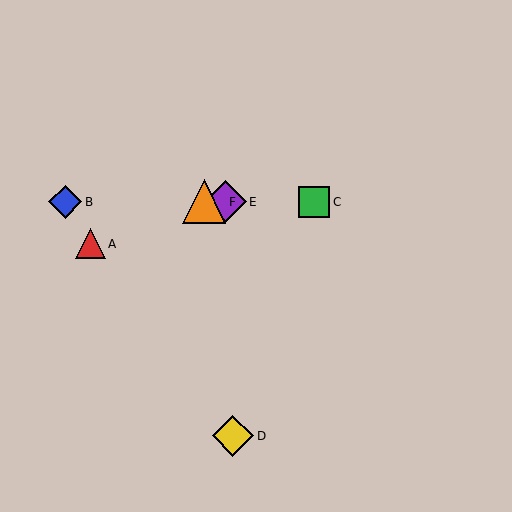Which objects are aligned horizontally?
Objects B, C, E, F are aligned horizontally.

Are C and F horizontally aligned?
Yes, both are at y≈202.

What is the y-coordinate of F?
Object F is at y≈202.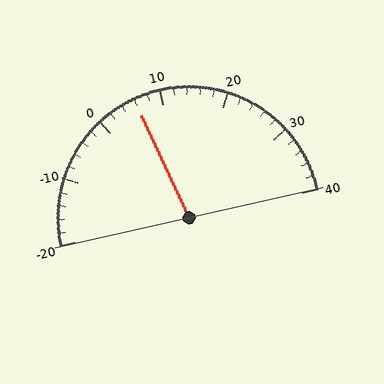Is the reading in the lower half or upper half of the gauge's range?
The reading is in the lower half of the range (-20 to 40).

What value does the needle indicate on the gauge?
The needle indicates approximately 6.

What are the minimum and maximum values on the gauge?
The gauge ranges from -20 to 40.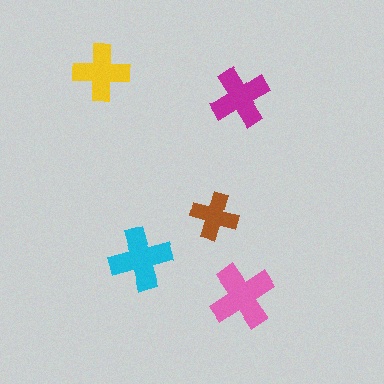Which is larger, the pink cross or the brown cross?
The pink one.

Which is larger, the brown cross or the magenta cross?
The magenta one.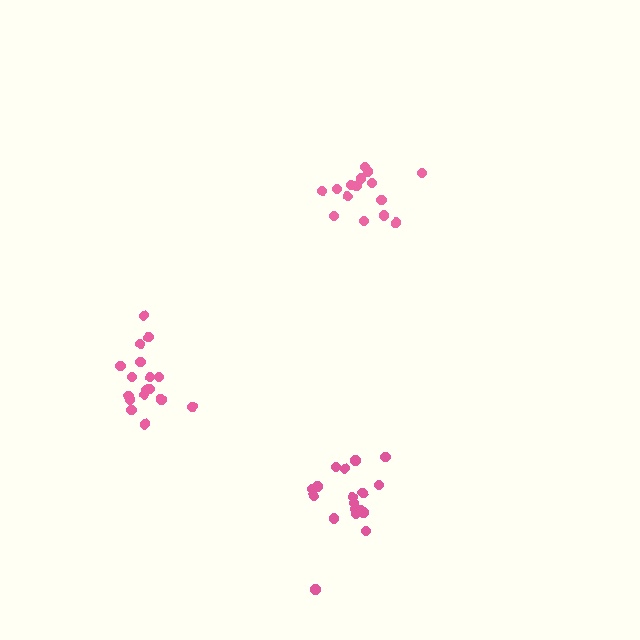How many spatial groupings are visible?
There are 3 spatial groupings.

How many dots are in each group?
Group 1: 17 dots, Group 2: 15 dots, Group 3: 18 dots (50 total).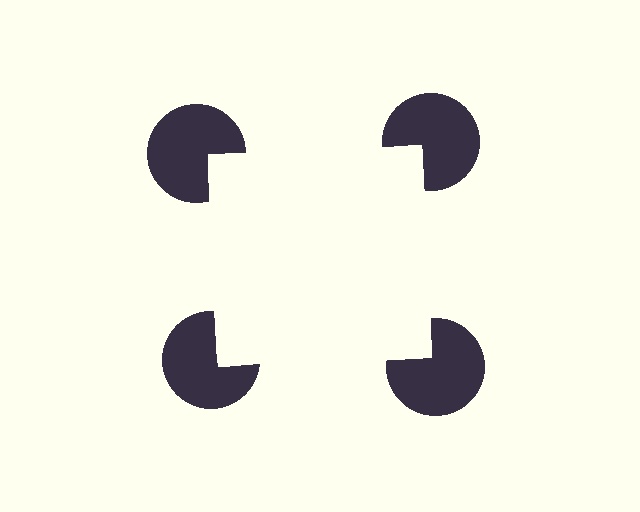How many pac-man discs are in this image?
There are 4 — one at each vertex of the illusory square.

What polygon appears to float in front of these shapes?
An illusory square — its edges are inferred from the aligned wedge cuts in the pac-man discs, not physically drawn.